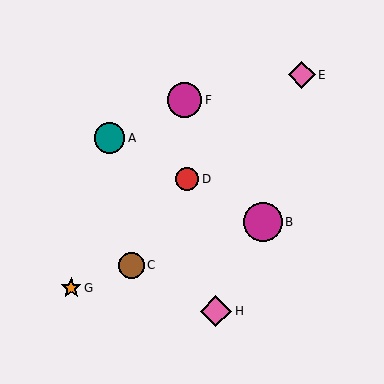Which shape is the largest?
The magenta circle (labeled B) is the largest.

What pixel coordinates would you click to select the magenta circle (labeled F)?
Click at (184, 100) to select the magenta circle F.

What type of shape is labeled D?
Shape D is a red circle.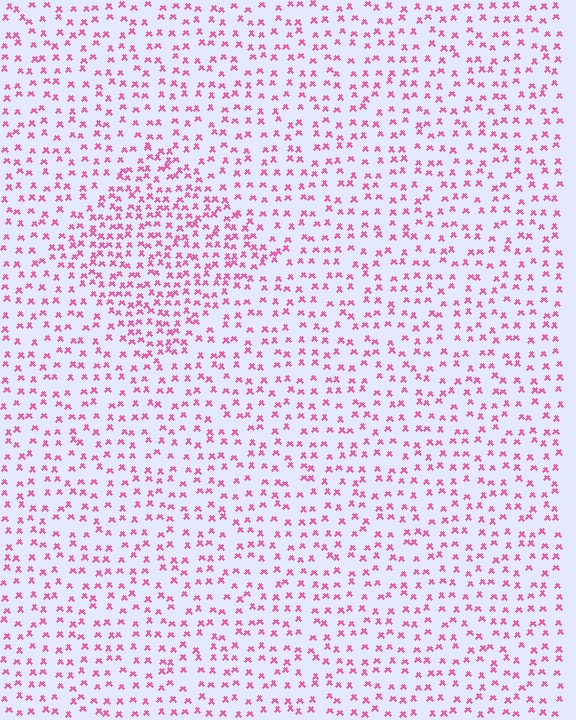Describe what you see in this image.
The image contains small pink elements arranged at two different densities. A diamond-shaped region is visible where the elements are more densely packed than the surrounding area.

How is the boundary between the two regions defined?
The boundary is defined by a change in element density (approximately 1.8x ratio). All elements are the same color, size, and shape.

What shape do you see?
I see a diamond.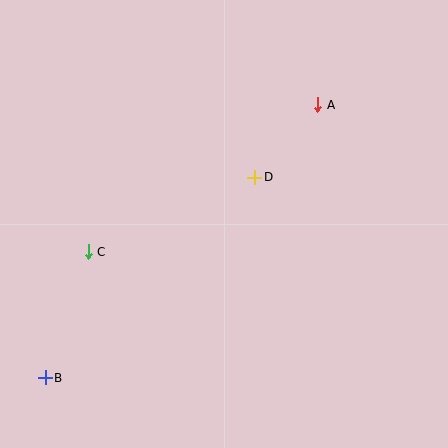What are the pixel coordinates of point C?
Point C is at (88, 252).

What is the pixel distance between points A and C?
The distance between A and C is 272 pixels.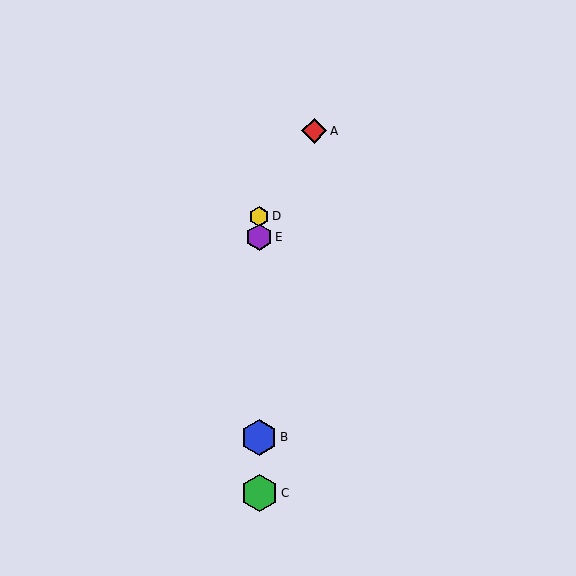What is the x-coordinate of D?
Object D is at x≈259.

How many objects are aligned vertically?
4 objects (B, C, D, E) are aligned vertically.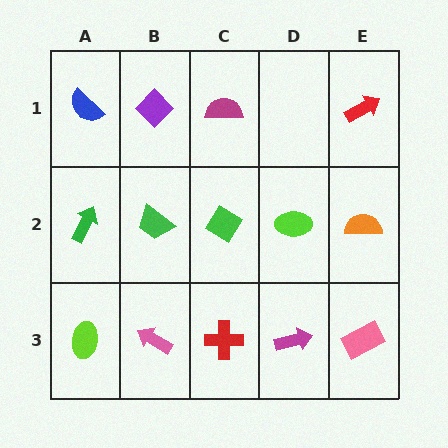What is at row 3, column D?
A magenta arrow.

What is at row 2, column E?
An orange semicircle.